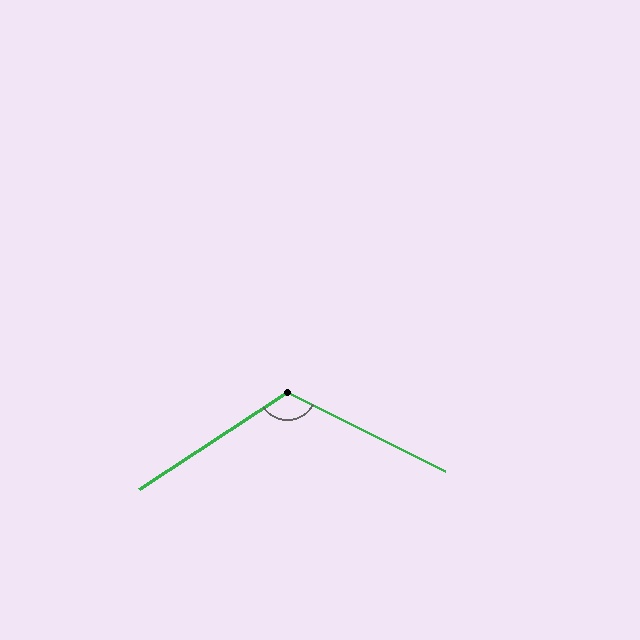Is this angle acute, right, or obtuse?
It is obtuse.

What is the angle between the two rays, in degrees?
Approximately 120 degrees.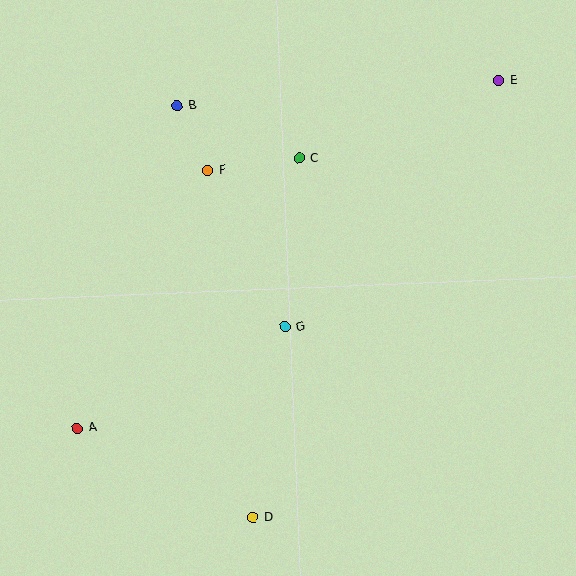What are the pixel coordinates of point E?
Point E is at (498, 80).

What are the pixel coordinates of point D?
Point D is at (253, 517).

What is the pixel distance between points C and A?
The distance between C and A is 349 pixels.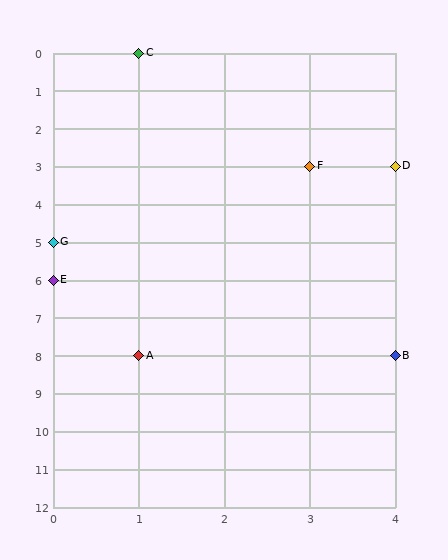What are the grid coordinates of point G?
Point G is at grid coordinates (0, 5).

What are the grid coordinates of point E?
Point E is at grid coordinates (0, 6).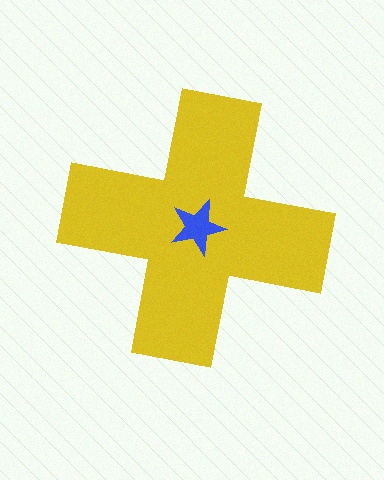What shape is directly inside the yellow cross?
The blue star.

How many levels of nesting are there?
2.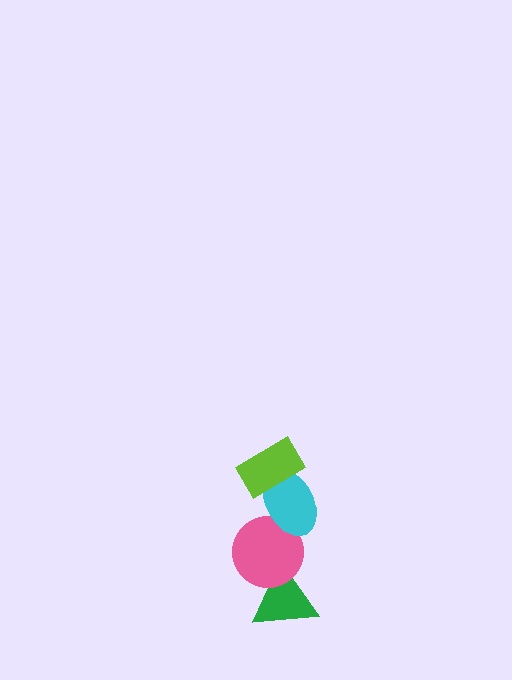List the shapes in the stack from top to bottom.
From top to bottom: the lime rectangle, the cyan ellipse, the pink circle, the green triangle.